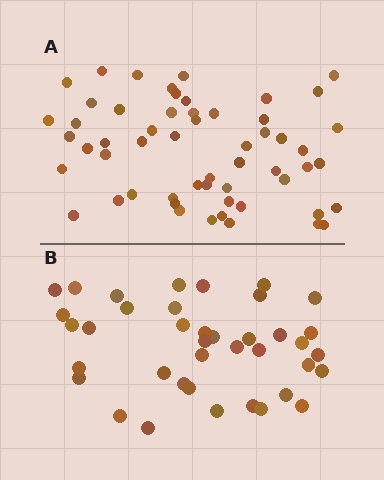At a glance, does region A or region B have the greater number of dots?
Region A (the top region) has more dots.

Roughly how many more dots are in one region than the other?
Region A has approximately 15 more dots than region B.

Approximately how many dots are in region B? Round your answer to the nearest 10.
About 40 dots. (The exact count is 39, which rounds to 40.)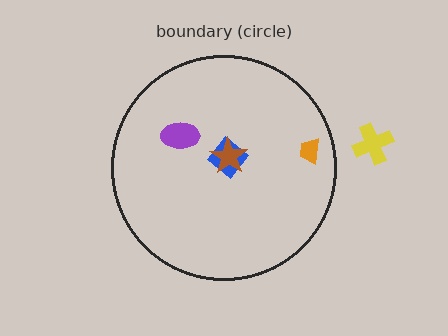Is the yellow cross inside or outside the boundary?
Outside.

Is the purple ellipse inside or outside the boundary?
Inside.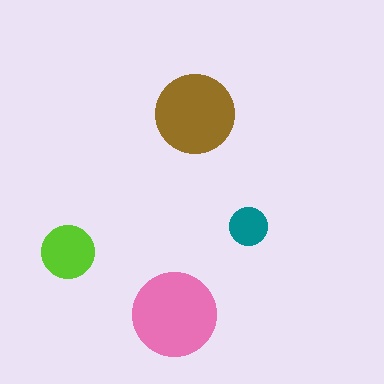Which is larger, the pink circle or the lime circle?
The pink one.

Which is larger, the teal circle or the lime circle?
The lime one.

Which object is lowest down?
The pink circle is bottommost.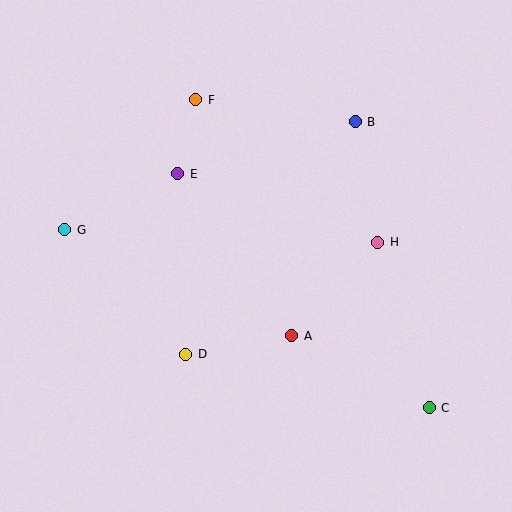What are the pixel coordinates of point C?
Point C is at (429, 408).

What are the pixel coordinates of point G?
Point G is at (65, 230).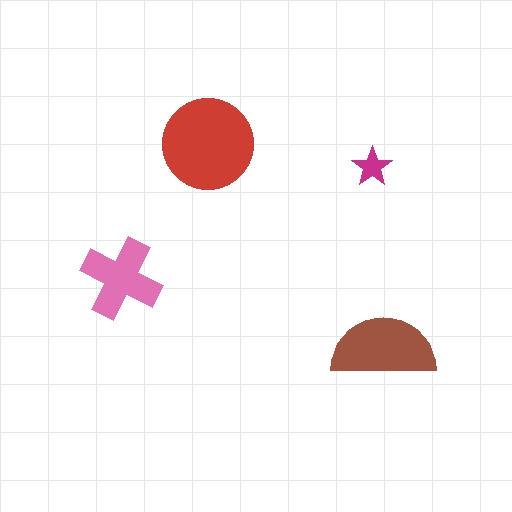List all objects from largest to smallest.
The red circle, the brown semicircle, the pink cross, the magenta star.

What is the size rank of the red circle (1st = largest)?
1st.